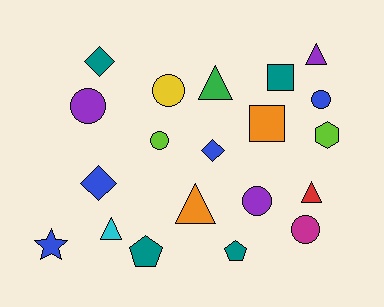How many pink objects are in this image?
There are no pink objects.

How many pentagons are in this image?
There are 2 pentagons.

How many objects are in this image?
There are 20 objects.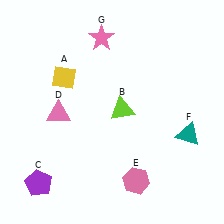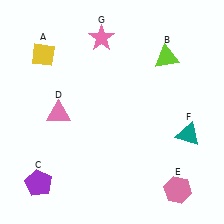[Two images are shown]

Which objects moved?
The objects that moved are: the yellow diamond (A), the lime triangle (B), the pink hexagon (E).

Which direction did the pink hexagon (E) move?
The pink hexagon (E) moved right.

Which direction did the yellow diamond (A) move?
The yellow diamond (A) moved up.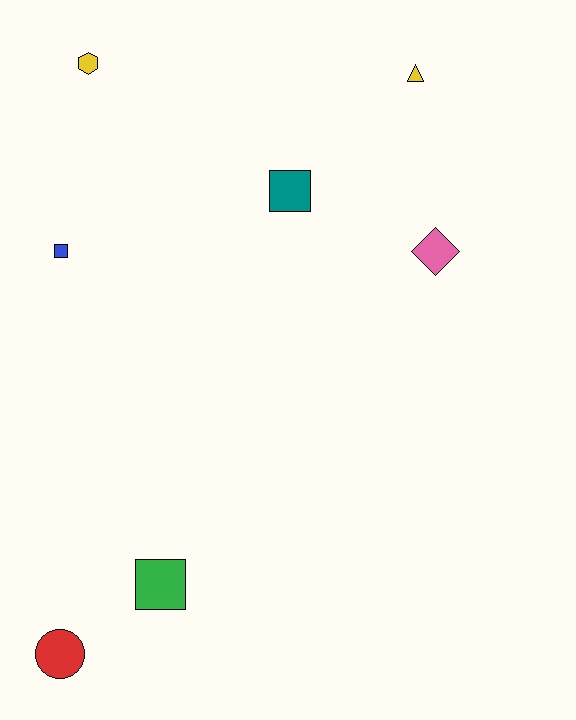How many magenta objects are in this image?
There are no magenta objects.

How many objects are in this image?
There are 7 objects.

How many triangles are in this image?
There is 1 triangle.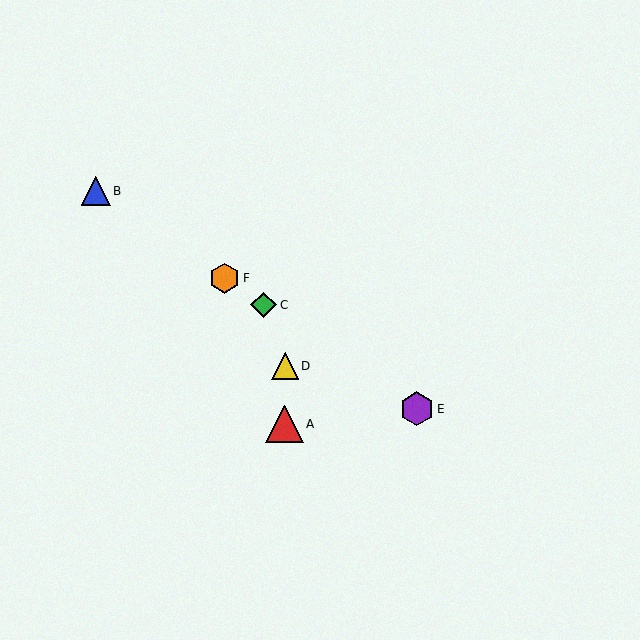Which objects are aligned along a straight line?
Objects B, C, E, F are aligned along a straight line.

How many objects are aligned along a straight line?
4 objects (B, C, E, F) are aligned along a straight line.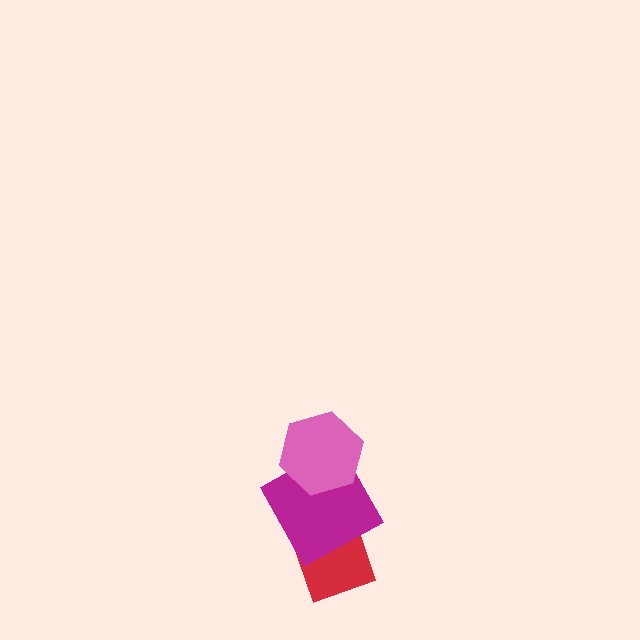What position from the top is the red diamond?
The red diamond is 3rd from the top.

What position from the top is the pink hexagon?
The pink hexagon is 1st from the top.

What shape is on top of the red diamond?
The magenta square is on top of the red diamond.